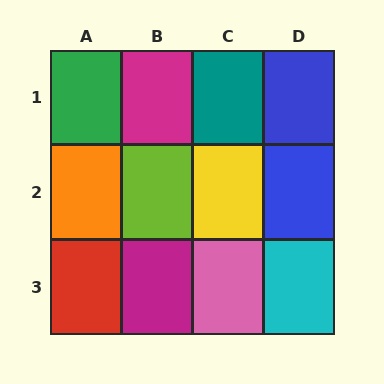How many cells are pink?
1 cell is pink.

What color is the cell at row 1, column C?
Teal.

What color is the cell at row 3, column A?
Red.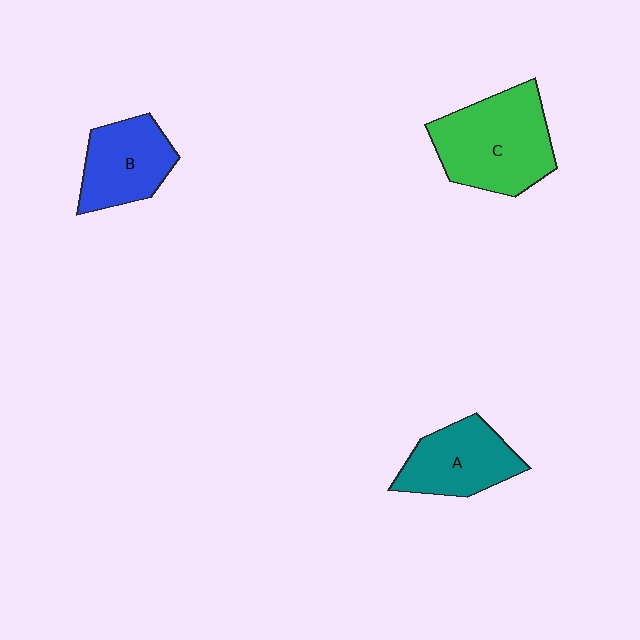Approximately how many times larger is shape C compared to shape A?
Approximately 1.4 times.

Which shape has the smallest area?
Shape B (blue).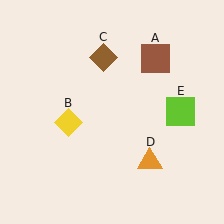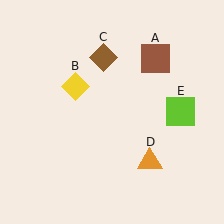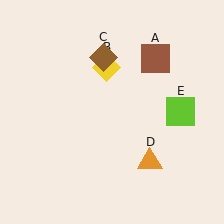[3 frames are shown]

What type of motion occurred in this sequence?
The yellow diamond (object B) rotated clockwise around the center of the scene.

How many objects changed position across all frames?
1 object changed position: yellow diamond (object B).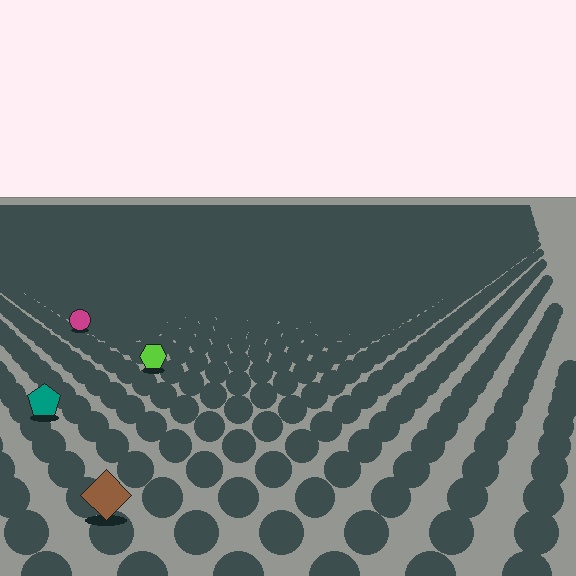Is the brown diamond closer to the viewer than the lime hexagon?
Yes. The brown diamond is closer — you can tell from the texture gradient: the ground texture is coarser near it.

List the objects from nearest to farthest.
From nearest to farthest: the brown diamond, the teal pentagon, the lime hexagon, the magenta circle.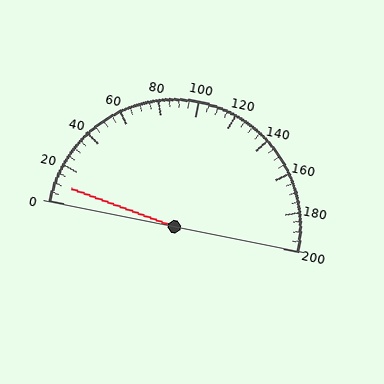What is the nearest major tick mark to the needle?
The nearest major tick mark is 0.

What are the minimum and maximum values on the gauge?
The gauge ranges from 0 to 200.